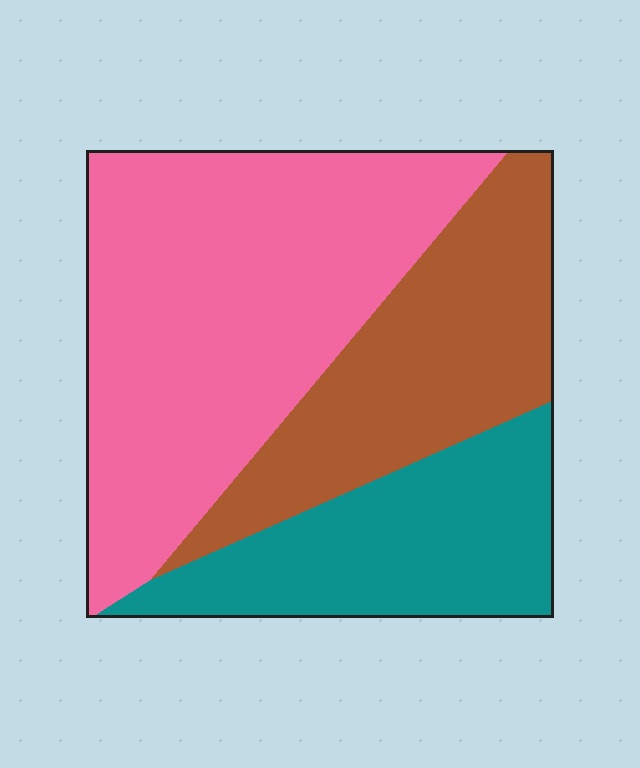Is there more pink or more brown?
Pink.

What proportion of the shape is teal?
Teal takes up about one quarter (1/4) of the shape.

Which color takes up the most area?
Pink, at roughly 50%.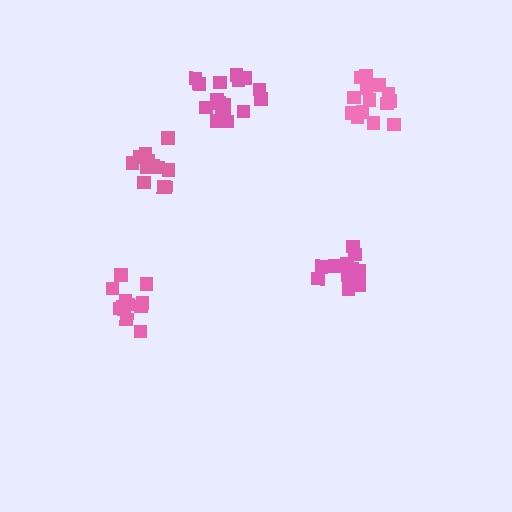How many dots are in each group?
Group 1: 12 dots, Group 2: 12 dots, Group 3: 12 dots, Group 4: 14 dots, Group 5: 17 dots (67 total).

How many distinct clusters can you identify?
There are 5 distinct clusters.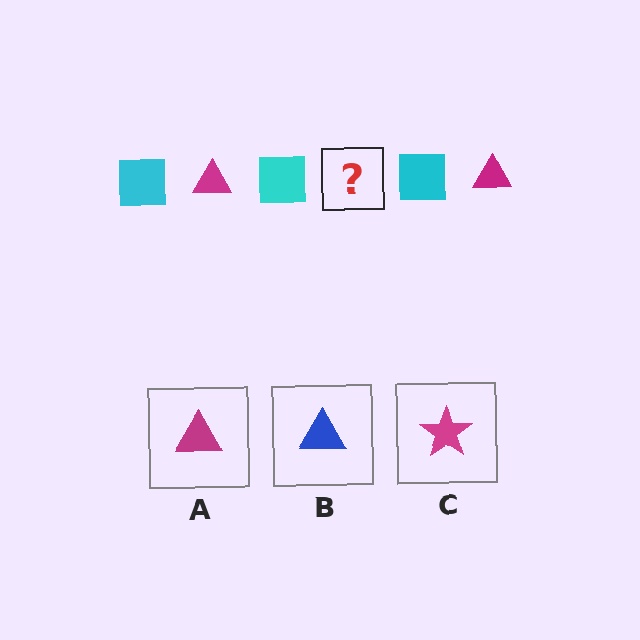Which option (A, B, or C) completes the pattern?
A.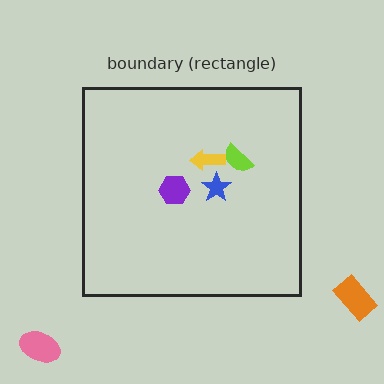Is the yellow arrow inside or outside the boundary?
Inside.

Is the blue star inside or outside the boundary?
Inside.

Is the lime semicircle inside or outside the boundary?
Inside.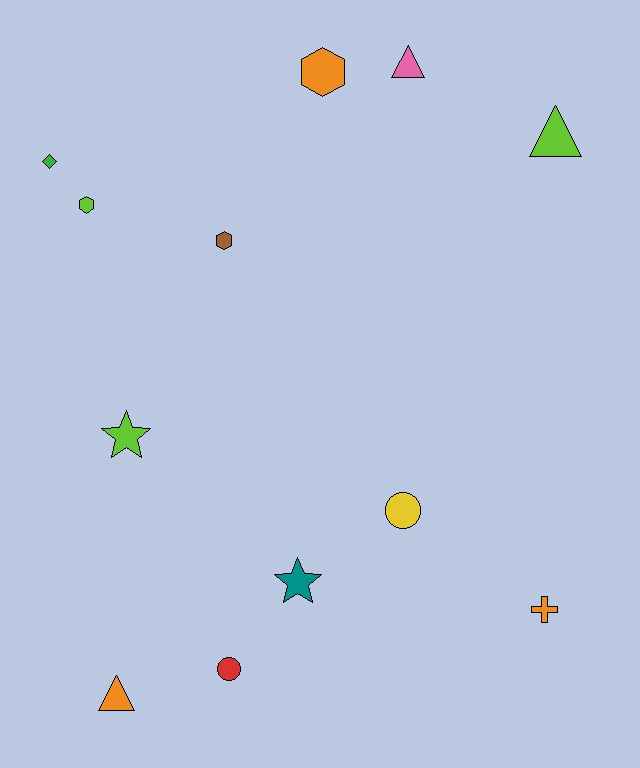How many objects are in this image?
There are 12 objects.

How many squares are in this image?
There are no squares.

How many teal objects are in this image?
There is 1 teal object.